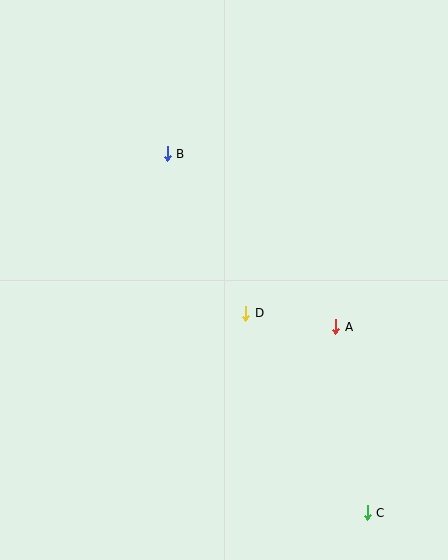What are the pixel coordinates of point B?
Point B is at (167, 154).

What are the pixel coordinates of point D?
Point D is at (246, 313).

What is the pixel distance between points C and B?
The distance between C and B is 411 pixels.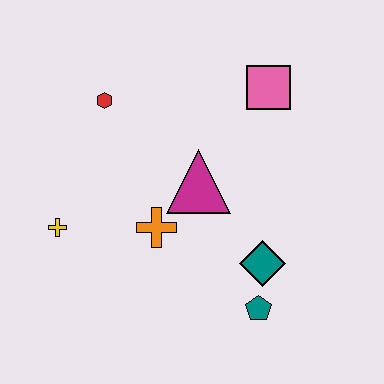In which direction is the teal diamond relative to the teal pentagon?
The teal diamond is above the teal pentagon.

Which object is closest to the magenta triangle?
The orange cross is closest to the magenta triangle.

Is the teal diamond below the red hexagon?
Yes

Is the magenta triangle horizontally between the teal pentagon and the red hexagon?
Yes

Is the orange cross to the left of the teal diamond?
Yes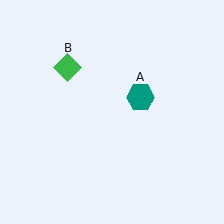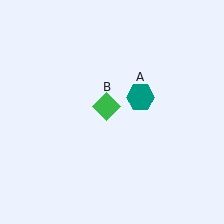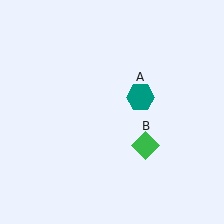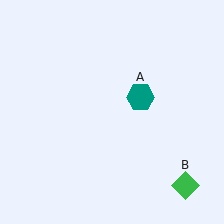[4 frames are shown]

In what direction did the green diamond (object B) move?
The green diamond (object B) moved down and to the right.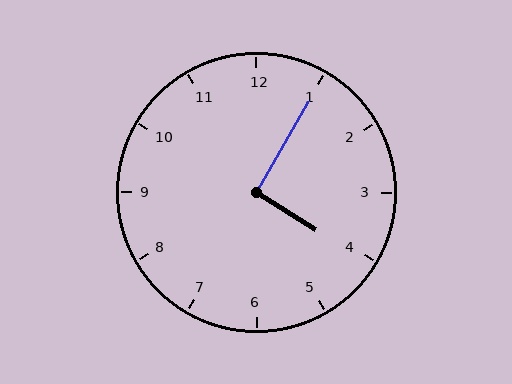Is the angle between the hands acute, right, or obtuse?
It is right.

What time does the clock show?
4:05.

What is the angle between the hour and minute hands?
Approximately 92 degrees.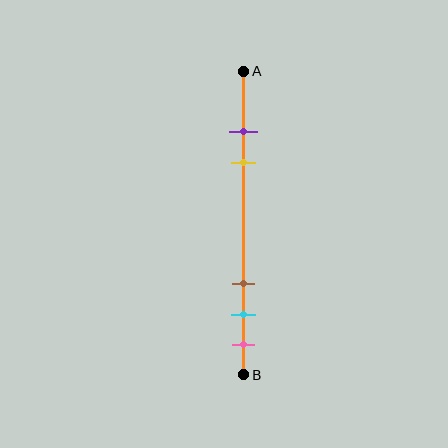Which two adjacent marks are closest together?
The purple and yellow marks are the closest adjacent pair.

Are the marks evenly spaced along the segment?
No, the marks are not evenly spaced.